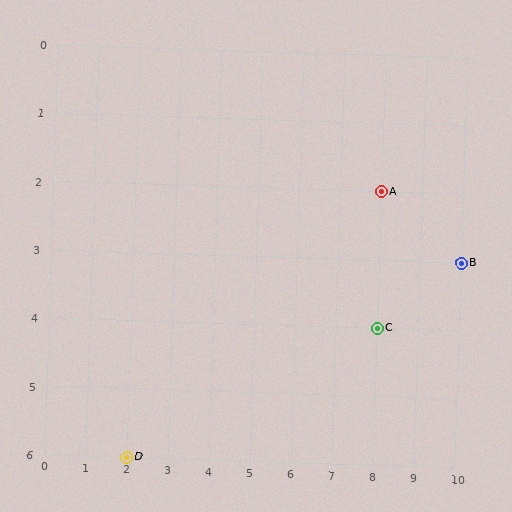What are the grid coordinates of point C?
Point C is at grid coordinates (8, 4).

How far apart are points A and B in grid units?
Points A and B are 2 columns and 1 row apart (about 2.2 grid units diagonally).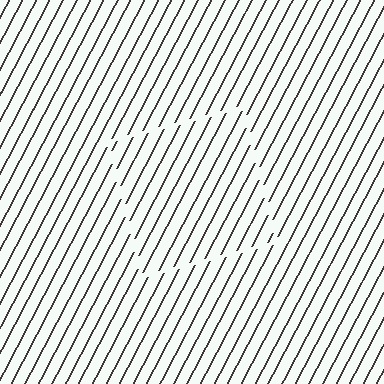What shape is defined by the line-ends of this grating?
An illusory square. The interior of the shape contains the same grating, shifted by half a period — the contour is defined by the phase discontinuity where line-ends from the inner and outer gratings abut.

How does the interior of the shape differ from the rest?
The interior of the shape contains the same grating, shifted by half a period — the contour is defined by the phase discontinuity where line-ends from the inner and outer gratings abut.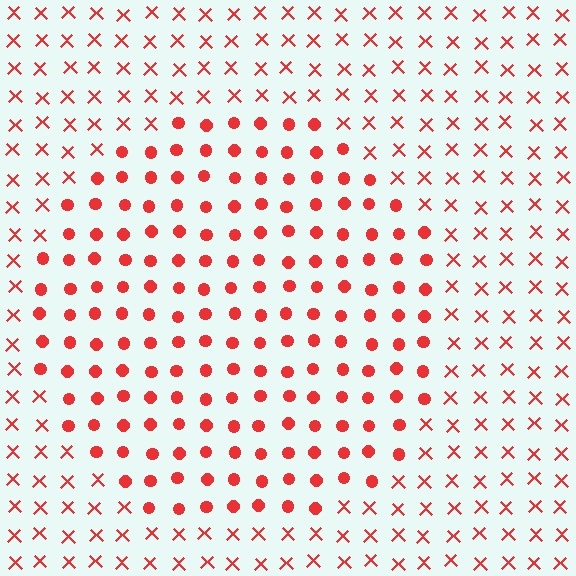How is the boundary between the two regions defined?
The boundary is defined by a change in element shape: circles inside vs. X marks outside. All elements share the same color and spacing.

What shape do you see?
I see a circle.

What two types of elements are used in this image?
The image uses circles inside the circle region and X marks outside it.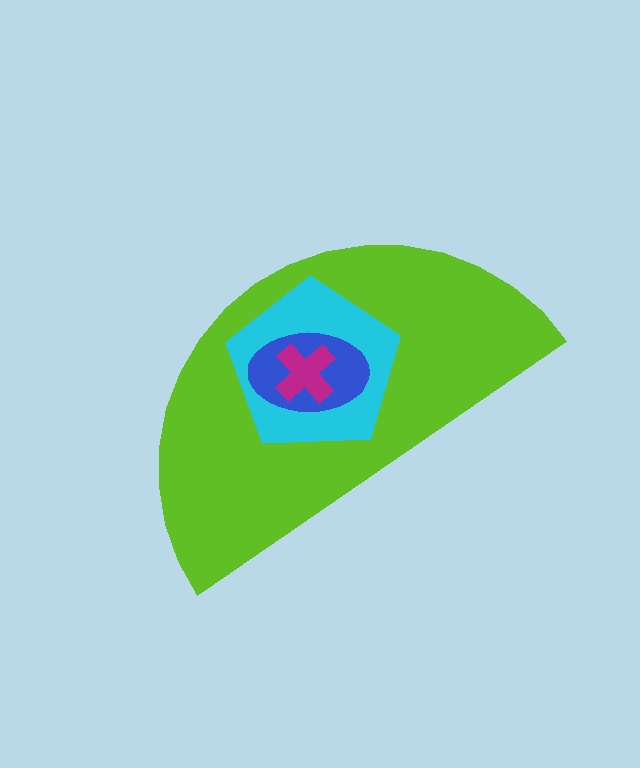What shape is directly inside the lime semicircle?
The cyan pentagon.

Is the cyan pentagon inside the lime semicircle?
Yes.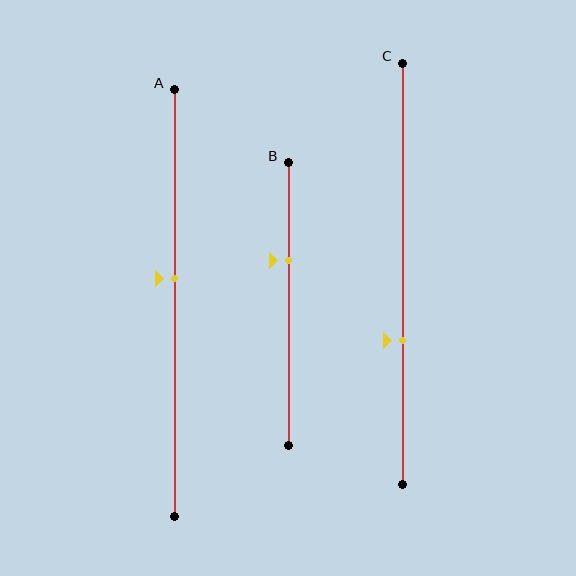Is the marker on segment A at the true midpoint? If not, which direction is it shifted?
No, the marker on segment A is shifted upward by about 6% of the segment length.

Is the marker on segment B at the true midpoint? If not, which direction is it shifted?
No, the marker on segment B is shifted upward by about 15% of the segment length.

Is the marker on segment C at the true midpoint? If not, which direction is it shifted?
No, the marker on segment C is shifted downward by about 16% of the segment length.